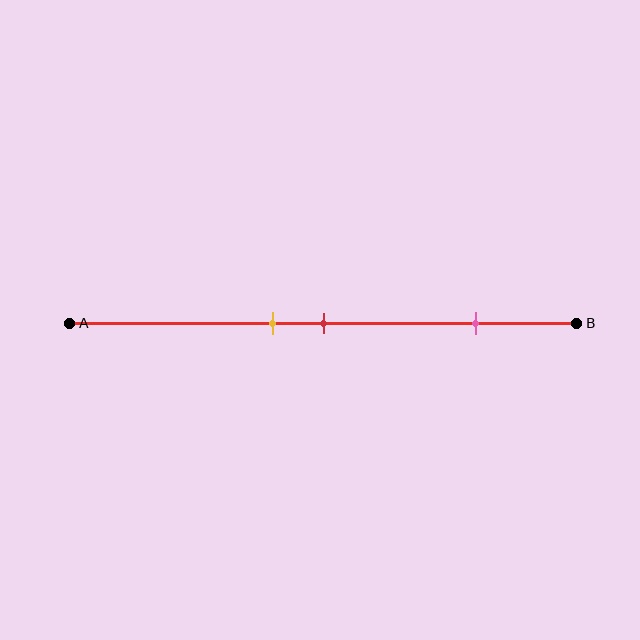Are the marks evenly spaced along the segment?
No, the marks are not evenly spaced.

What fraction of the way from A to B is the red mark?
The red mark is approximately 50% (0.5) of the way from A to B.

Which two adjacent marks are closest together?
The yellow and red marks are the closest adjacent pair.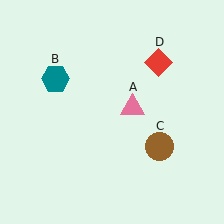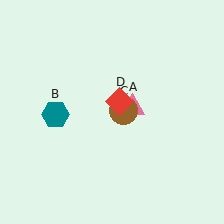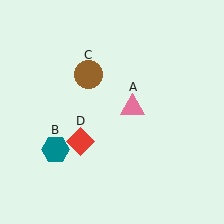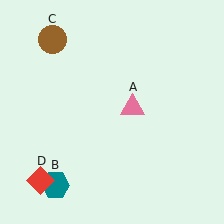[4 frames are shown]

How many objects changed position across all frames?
3 objects changed position: teal hexagon (object B), brown circle (object C), red diamond (object D).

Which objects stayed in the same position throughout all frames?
Pink triangle (object A) remained stationary.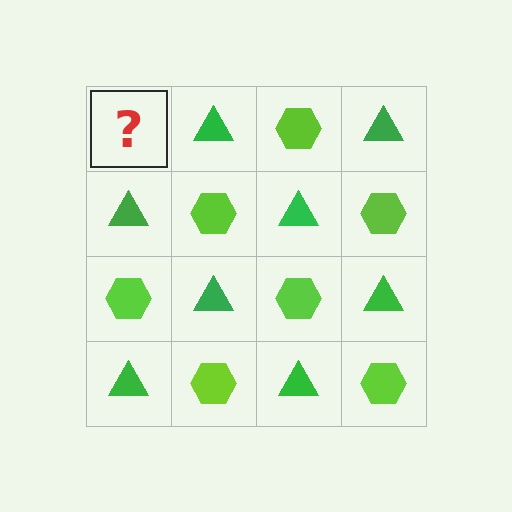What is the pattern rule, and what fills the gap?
The rule is that it alternates lime hexagon and green triangle in a checkerboard pattern. The gap should be filled with a lime hexagon.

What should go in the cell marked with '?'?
The missing cell should contain a lime hexagon.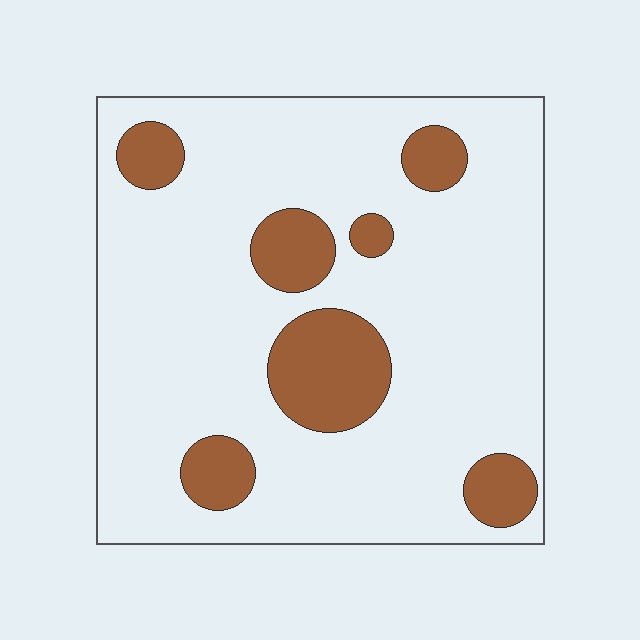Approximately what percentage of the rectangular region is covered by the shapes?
Approximately 20%.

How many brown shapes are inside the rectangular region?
7.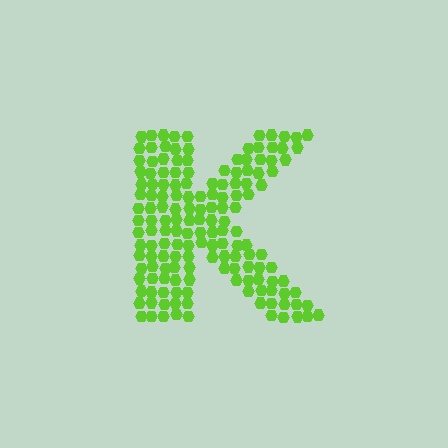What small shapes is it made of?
It is made of small hexagons.